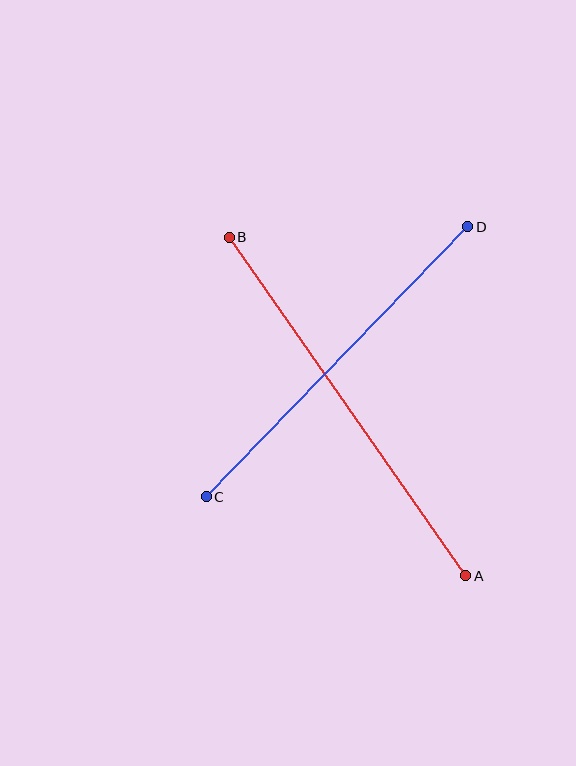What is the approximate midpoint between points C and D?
The midpoint is at approximately (337, 362) pixels.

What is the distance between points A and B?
The distance is approximately 413 pixels.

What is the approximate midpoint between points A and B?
The midpoint is at approximately (347, 406) pixels.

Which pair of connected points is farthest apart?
Points A and B are farthest apart.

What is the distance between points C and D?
The distance is approximately 376 pixels.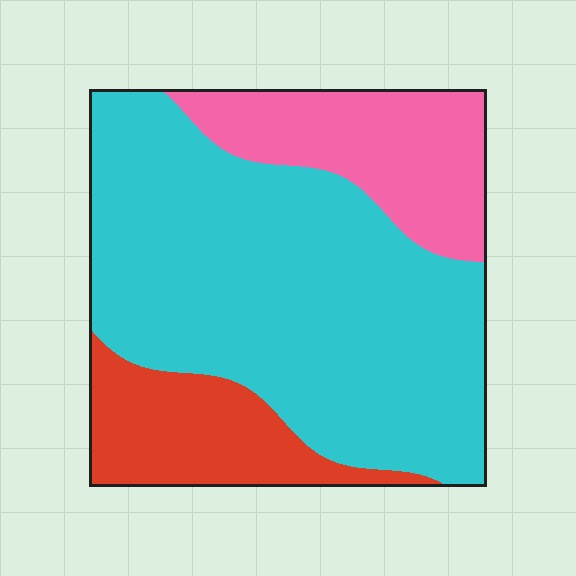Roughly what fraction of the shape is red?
Red takes up about one sixth (1/6) of the shape.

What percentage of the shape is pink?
Pink takes up between a sixth and a third of the shape.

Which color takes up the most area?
Cyan, at roughly 65%.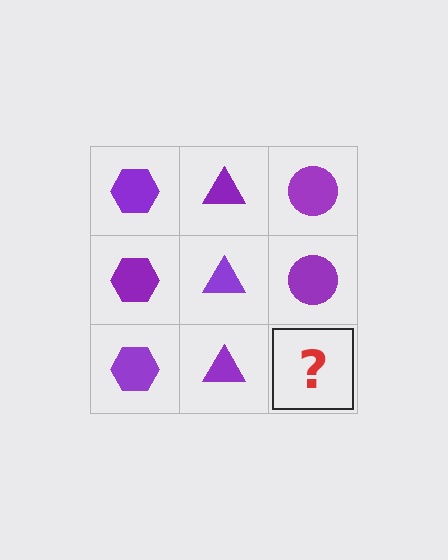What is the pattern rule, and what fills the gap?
The rule is that each column has a consistent shape. The gap should be filled with a purple circle.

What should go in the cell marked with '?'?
The missing cell should contain a purple circle.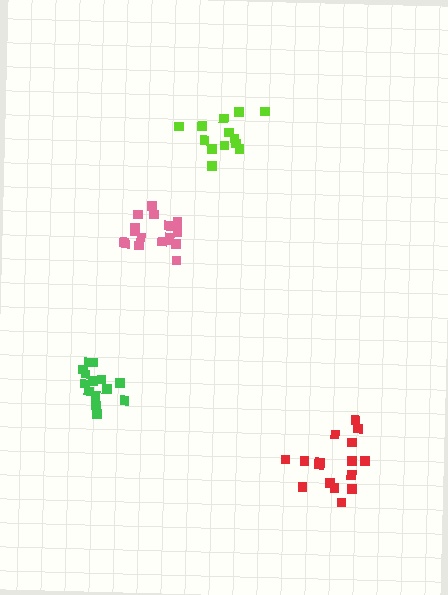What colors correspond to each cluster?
The clusters are colored: pink, green, red, lime.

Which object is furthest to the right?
The red cluster is rightmost.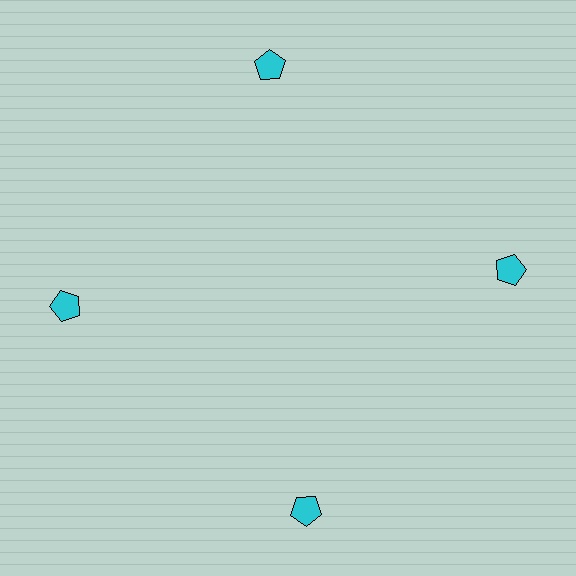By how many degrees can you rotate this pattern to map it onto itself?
The pattern maps onto itself every 90 degrees of rotation.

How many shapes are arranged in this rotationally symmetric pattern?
There are 4 shapes, arranged in 4 groups of 1.